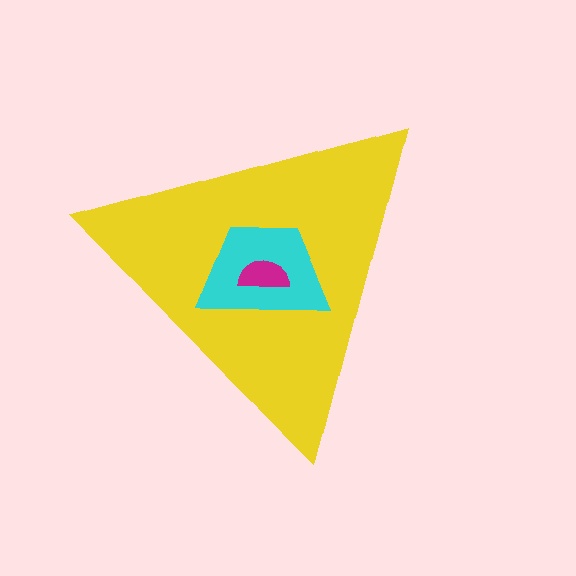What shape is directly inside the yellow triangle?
The cyan trapezoid.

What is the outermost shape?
The yellow triangle.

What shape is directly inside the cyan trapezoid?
The magenta semicircle.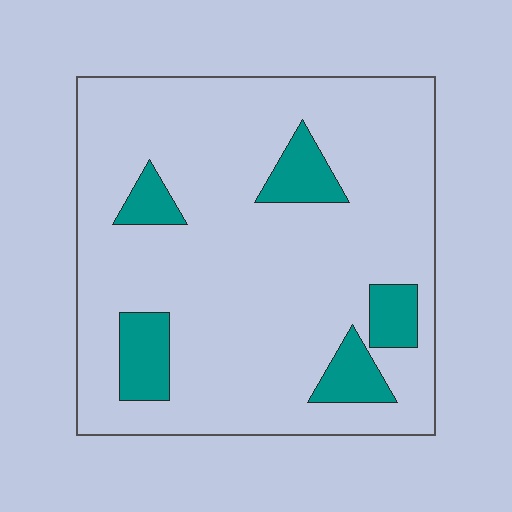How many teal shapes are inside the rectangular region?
5.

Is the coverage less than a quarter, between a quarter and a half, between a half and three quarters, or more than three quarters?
Less than a quarter.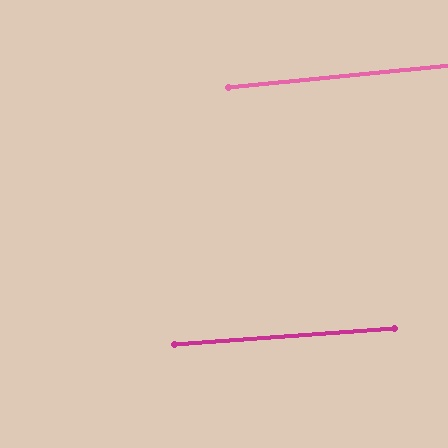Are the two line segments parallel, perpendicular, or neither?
Parallel — their directions differ by only 1.6°.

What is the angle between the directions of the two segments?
Approximately 2 degrees.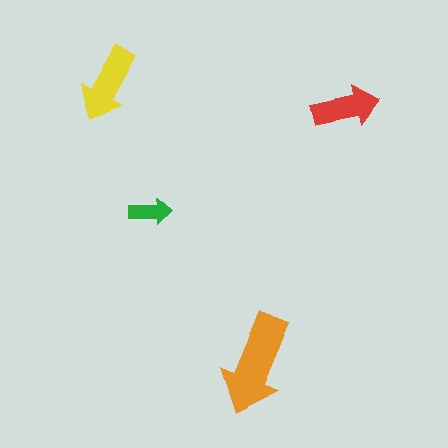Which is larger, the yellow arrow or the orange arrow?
The orange one.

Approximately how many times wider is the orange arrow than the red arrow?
About 1.5 times wider.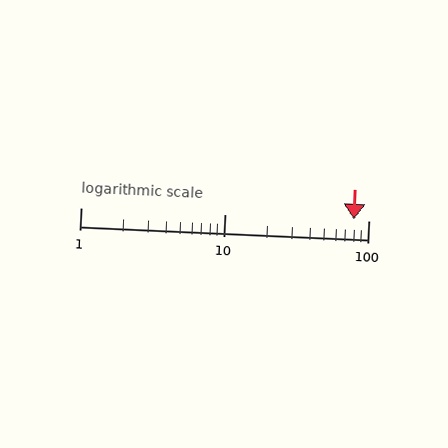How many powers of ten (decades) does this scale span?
The scale spans 2 decades, from 1 to 100.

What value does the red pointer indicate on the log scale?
The pointer indicates approximately 79.